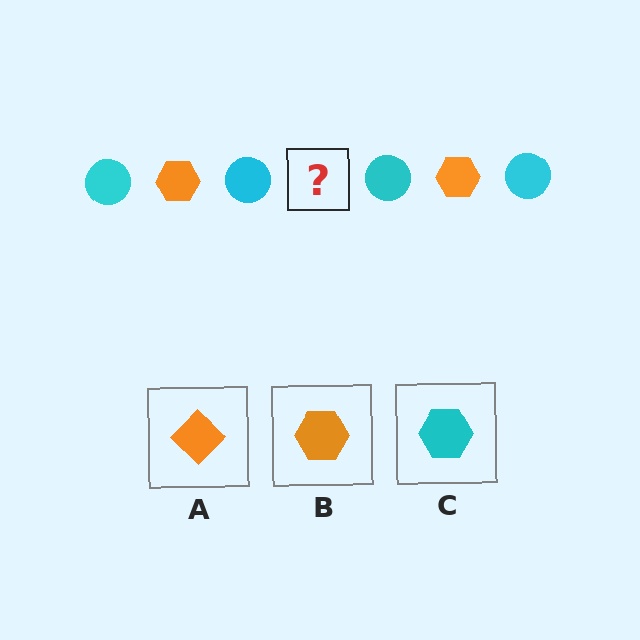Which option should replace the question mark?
Option B.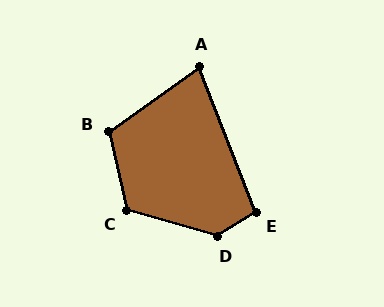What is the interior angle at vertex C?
Approximately 119 degrees (obtuse).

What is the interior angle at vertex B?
Approximately 112 degrees (obtuse).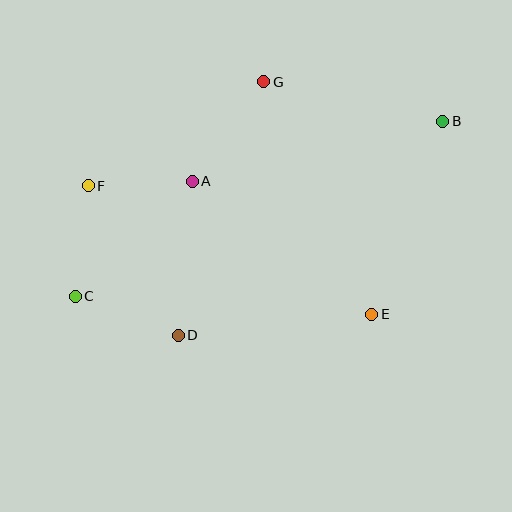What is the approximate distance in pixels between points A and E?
The distance between A and E is approximately 223 pixels.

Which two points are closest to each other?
Points A and F are closest to each other.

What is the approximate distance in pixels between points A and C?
The distance between A and C is approximately 164 pixels.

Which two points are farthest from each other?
Points B and C are farthest from each other.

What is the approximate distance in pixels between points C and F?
The distance between C and F is approximately 111 pixels.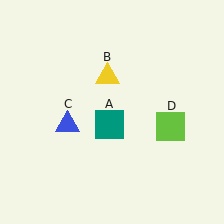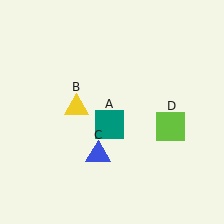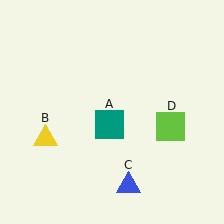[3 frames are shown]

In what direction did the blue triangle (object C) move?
The blue triangle (object C) moved down and to the right.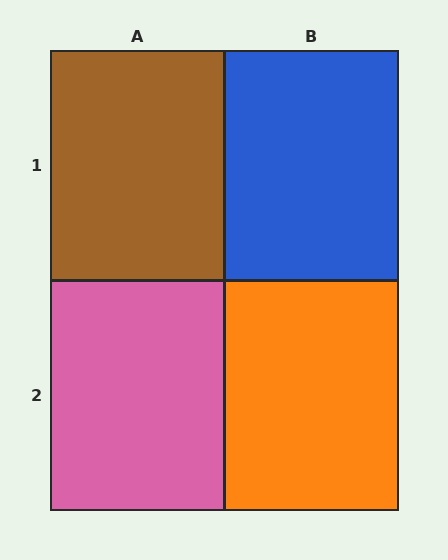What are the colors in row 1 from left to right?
Brown, blue.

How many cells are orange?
1 cell is orange.